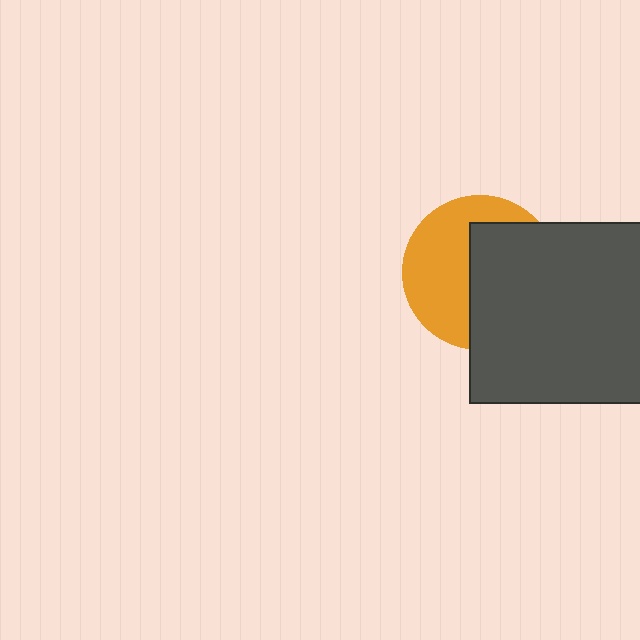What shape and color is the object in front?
The object in front is a dark gray square.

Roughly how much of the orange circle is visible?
About half of it is visible (roughly 49%).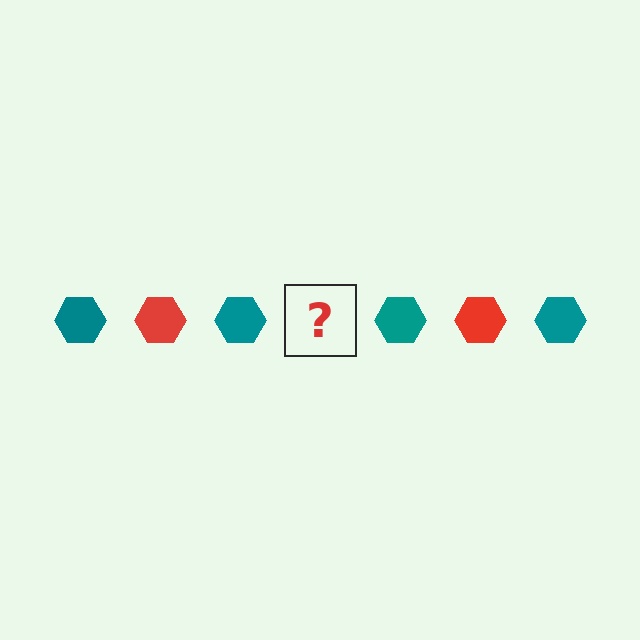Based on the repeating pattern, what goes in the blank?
The blank should be a red hexagon.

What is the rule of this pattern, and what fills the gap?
The rule is that the pattern cycles through teal, red hexagons. The gap should be filled with a red hexagon.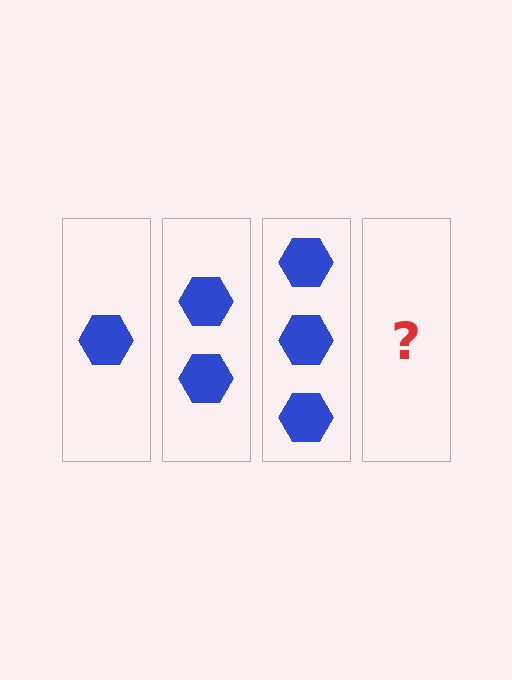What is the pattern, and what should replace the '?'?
The pattern is that each step adds one more hexagon. The '?' should be 4 hexagons.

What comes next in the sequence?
The next element should be 4 hexagons.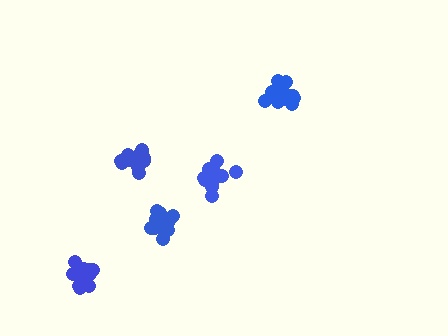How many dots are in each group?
Group 1: 15 dots, Group 2: 16 dots, Group 3: 14 dots, Group 4: 13 dots, Group 5: 15 dots (73 total).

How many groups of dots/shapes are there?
There are 5 groups.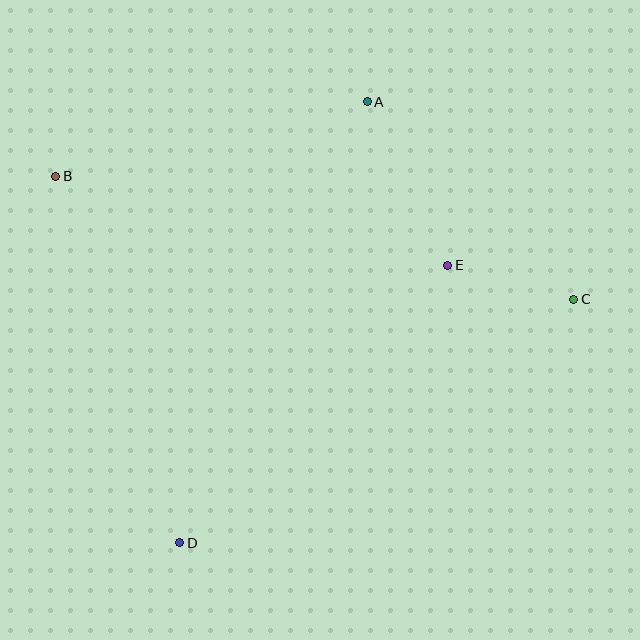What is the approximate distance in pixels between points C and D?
The distance between C and D is approximately 463 pixels.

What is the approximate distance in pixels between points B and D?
The distance between B and D is approximately 387 pixels.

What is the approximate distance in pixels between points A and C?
The distance between A and C is approximately 286 pixels.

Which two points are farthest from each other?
Points B and C are farthest from each other.